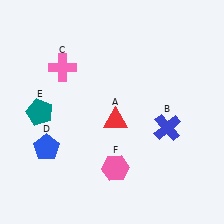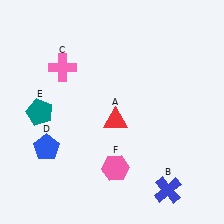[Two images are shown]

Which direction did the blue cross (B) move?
The blue cross (B) moved down.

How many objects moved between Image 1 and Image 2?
1 object moved between the two images.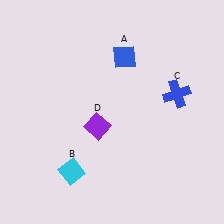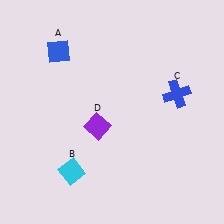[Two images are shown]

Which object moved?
The blue diamond (A) moved left.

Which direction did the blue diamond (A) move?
The blue diamond (A) moved left.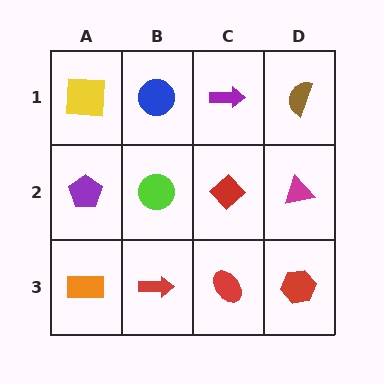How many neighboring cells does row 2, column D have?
3.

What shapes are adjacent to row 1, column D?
A magenta triangle (row 2, column D), a purple arrow (row 1, column C).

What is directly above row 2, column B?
A blue circle.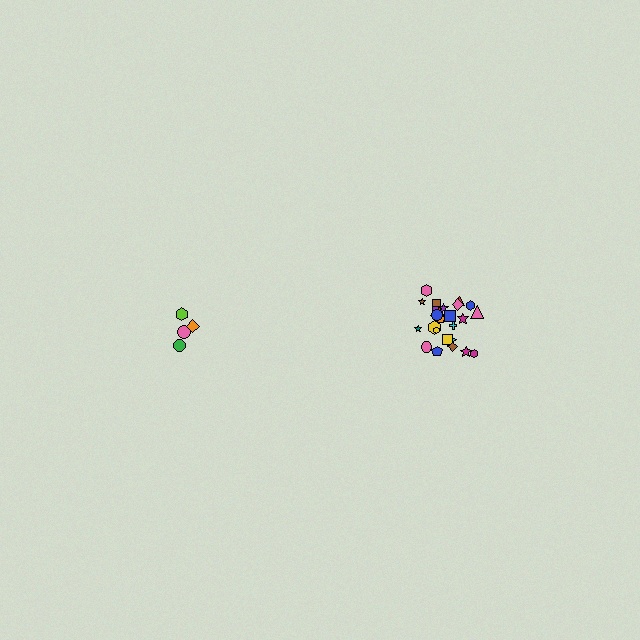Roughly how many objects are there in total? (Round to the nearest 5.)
Roughly 30 objects in total.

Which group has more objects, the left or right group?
The right group.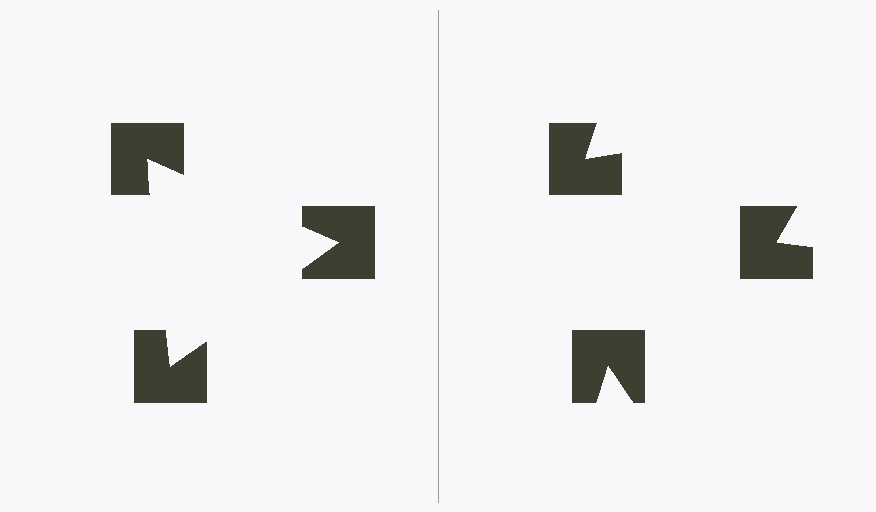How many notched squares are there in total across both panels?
6 — 3 on each side.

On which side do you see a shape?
An illusory triangle appears on the left side. On the right side the wedge cuts are rotated, so no coherent shape forms.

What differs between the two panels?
The notched squares are positioned identically on both sides; only the wedge orientations differ. On the left they align to a triangle; on the right they are misaligned.